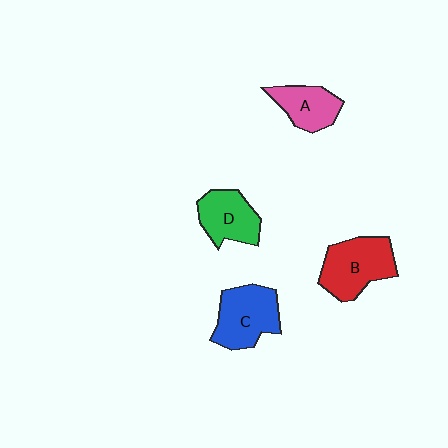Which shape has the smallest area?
Shape A (pink).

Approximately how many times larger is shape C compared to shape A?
Approximately 1.4 times.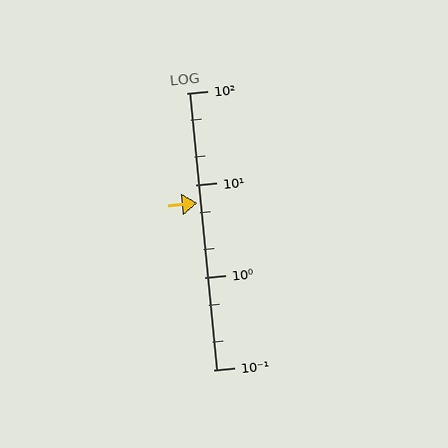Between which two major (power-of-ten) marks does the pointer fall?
The pointer is between 1 and 10.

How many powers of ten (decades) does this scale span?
The scale spans 3 decades, from 0.1 to 100.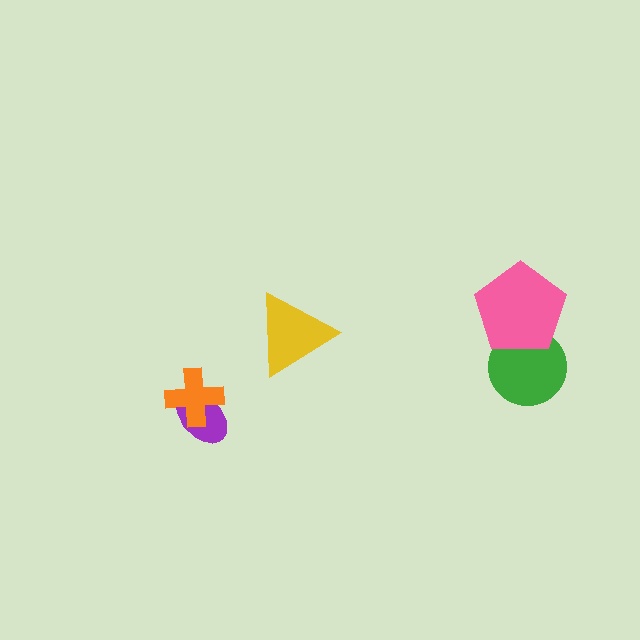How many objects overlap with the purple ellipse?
1 object overlaps with the purple ellipse.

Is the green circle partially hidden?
Yes, it is partially covered by another shape.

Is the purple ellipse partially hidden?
Yes, it is partially covered by another shape.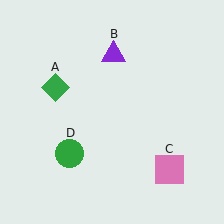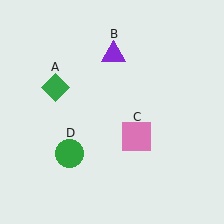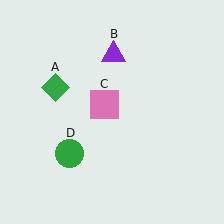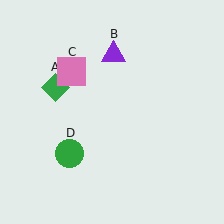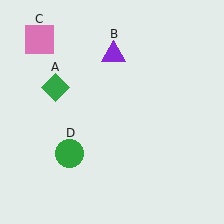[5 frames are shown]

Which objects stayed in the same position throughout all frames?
Green diamond (object A) and purple triangle (object B) and green circle (object D) remained stationary.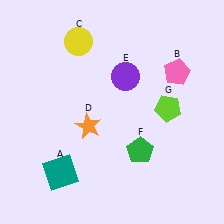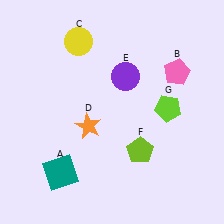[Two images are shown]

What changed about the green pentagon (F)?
In Image 1, F is green. In Image 2, it changed to lime.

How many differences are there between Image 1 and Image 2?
There is 1 difference between the two images.